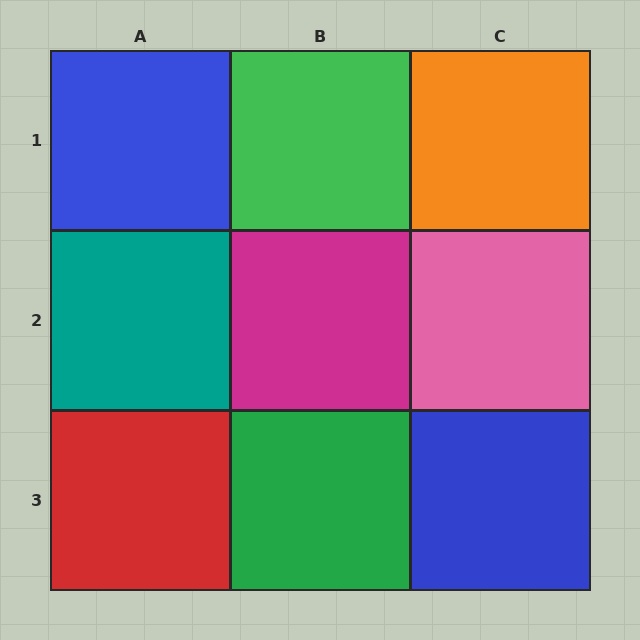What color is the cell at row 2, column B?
Magenta.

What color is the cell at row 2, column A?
Teal.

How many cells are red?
1 cell is red.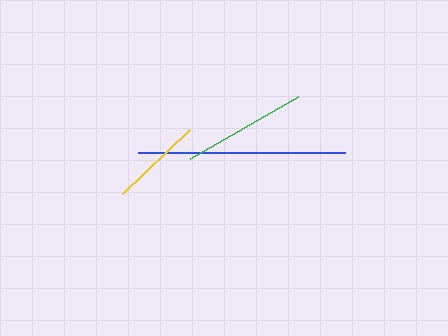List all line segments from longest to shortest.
From longest to shortest: blue, green, yellow.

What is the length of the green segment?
The green segment is approximately 124 pixels long.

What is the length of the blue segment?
The blue segment is approximately 207 pixels long.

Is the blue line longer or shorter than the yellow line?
The blue line is longer than the yellow line.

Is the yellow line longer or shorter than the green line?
The green line is longer than the yellow line.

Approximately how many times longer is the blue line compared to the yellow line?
The blue line is approximately 2.2 times the length of the yellow line.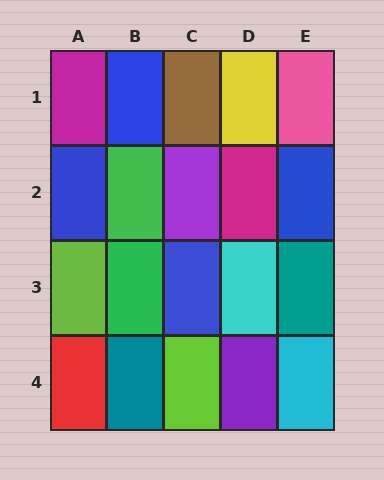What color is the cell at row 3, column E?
Teal.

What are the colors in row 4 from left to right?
Red, teal, lime, purple, cyan.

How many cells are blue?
4 cells are blue.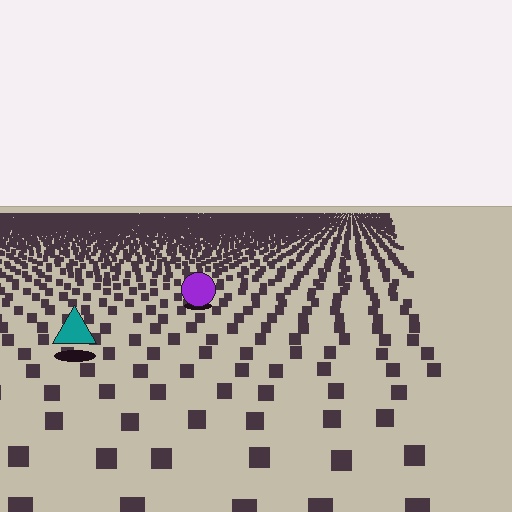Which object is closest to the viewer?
The teal triangle is closest. The texture marks near it are larger and more spread out.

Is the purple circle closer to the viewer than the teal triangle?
No. The teal triangle is closer — you can tell from the texture gradient: the ground texture is coarser near it.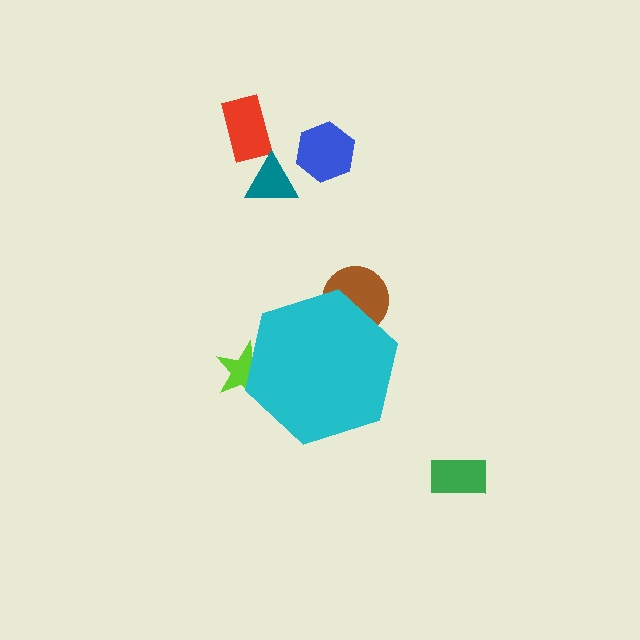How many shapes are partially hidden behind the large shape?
2 shapes are partially hidden.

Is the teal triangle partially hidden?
No, the teal triangle is fully visible.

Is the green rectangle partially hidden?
No, the green rectangle is fully visible.